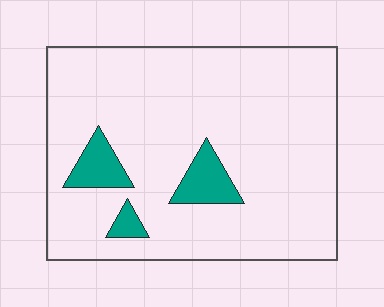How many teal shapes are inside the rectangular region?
3.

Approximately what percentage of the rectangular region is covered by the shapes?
Approximately 10%.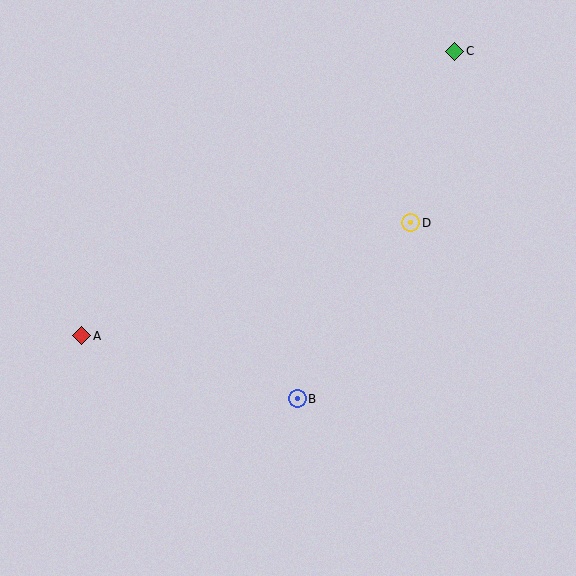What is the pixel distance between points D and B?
The distance between D and B is 210 pixels.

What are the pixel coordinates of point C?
Point C is at (455, 51).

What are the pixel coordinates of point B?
Point B is at (297, 399).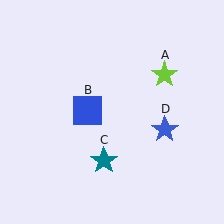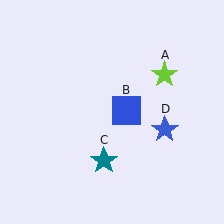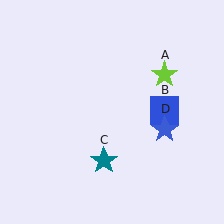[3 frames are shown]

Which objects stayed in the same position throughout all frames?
Lime star (object A) and teal star (object C) and blue star (object D) remained stationary.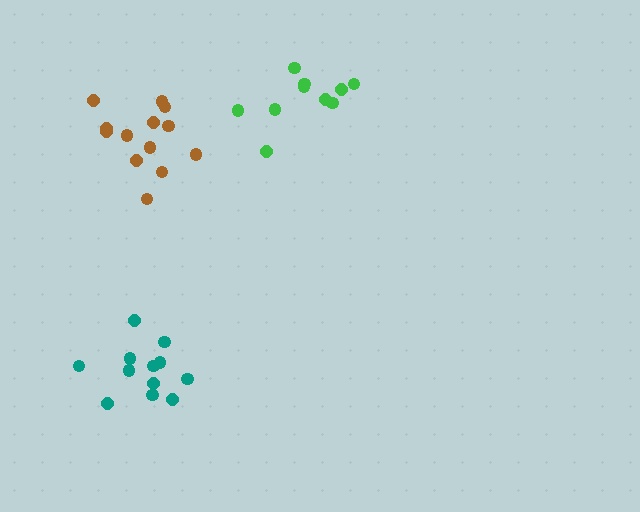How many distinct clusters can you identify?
There are 3 distinct clusters.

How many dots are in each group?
Group 1: 12 dots, Group 2: 13 dots, Group 3: 10 dots (35 total).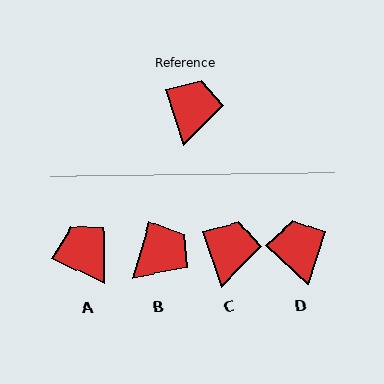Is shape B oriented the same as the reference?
No, it is off by about 35 degrees.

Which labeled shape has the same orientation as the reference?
C.